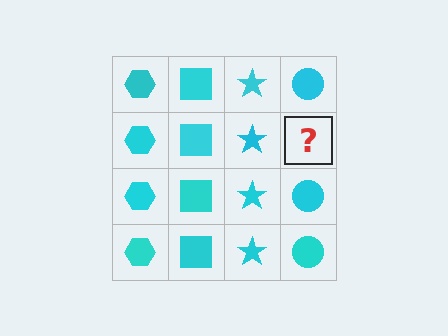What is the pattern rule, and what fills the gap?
The rule is that each column has a consistent shape. The gap should be filled with a cyan circle.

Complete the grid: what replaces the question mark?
The question mark should be replaced with a cyan circle.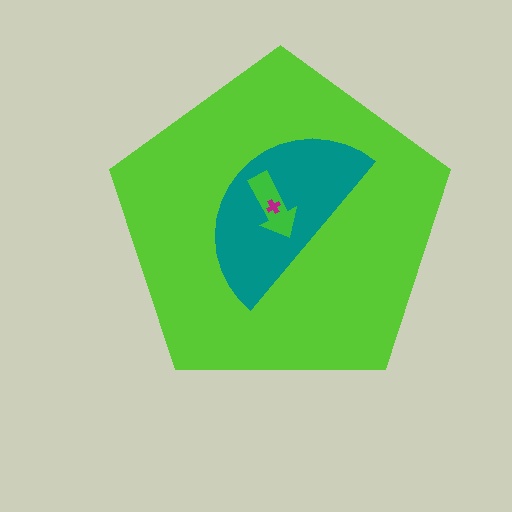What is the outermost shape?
The lime pentagon.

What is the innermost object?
The magenta cross.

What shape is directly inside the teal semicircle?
The green arrow.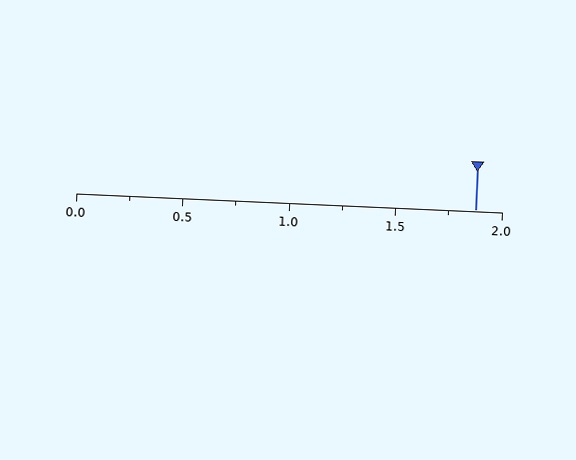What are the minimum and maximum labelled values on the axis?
The axis runs from 0.0 to 2.0.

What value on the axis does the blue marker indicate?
The marker indicates approximately 1.88.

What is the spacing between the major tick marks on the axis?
The major ticks are spaced 0.5 apart.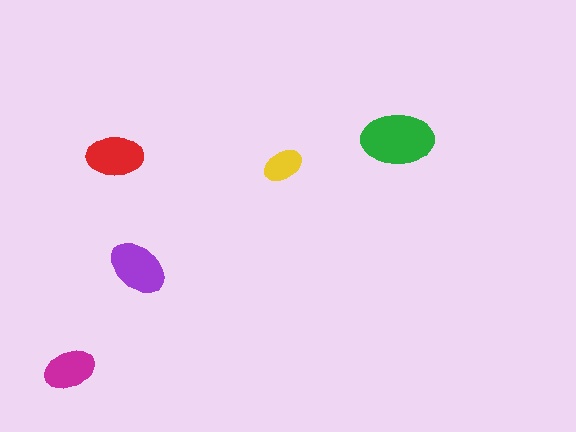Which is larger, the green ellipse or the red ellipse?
The green one.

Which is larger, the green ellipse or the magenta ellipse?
The green one.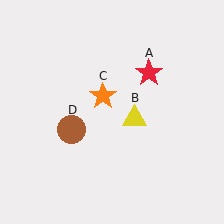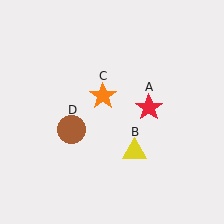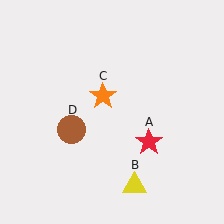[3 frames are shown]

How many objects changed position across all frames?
2 objects changed position: red star (object A), yellow triangle (object B).